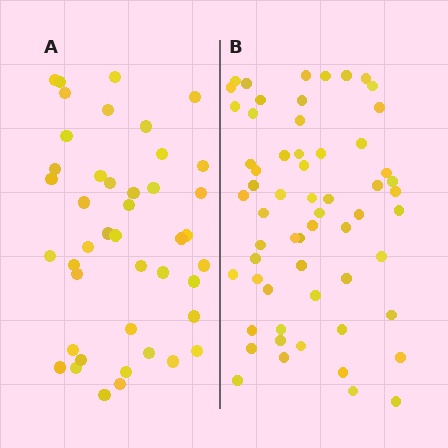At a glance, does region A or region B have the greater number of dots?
Region B (the right region) has more dots.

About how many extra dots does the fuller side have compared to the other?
Region B has approximately 15 more dots than region A.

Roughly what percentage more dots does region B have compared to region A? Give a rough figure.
About 40% more.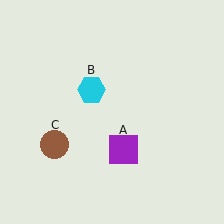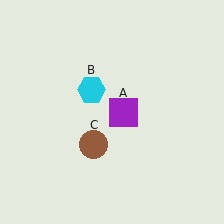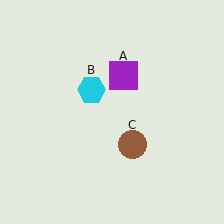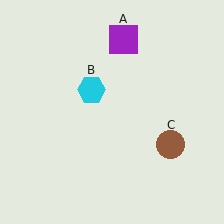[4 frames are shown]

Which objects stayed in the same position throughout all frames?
Cyan hexagon (object B) remained stationary.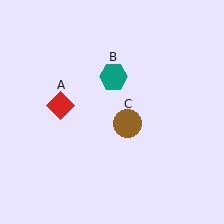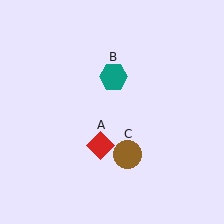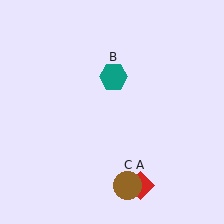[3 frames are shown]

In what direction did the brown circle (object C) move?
The brown circle (object C) moved down.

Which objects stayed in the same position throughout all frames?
Teal hexagon (object B) remained stationary.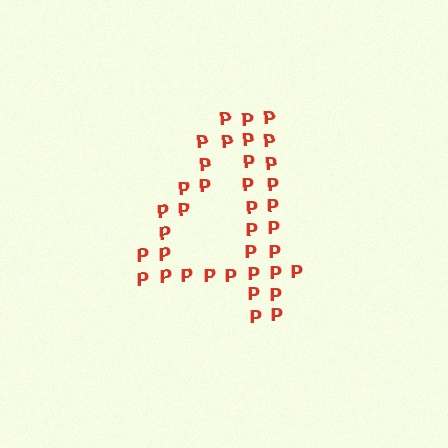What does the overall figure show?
The overall figure shows the digit 4.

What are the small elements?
The small elements are letter P's.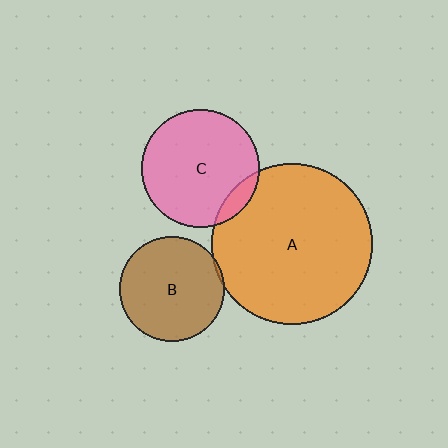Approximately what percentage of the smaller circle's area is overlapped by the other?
Approximately 10%.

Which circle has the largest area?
Circle A (orange).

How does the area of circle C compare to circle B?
Approximately 1.3 times.